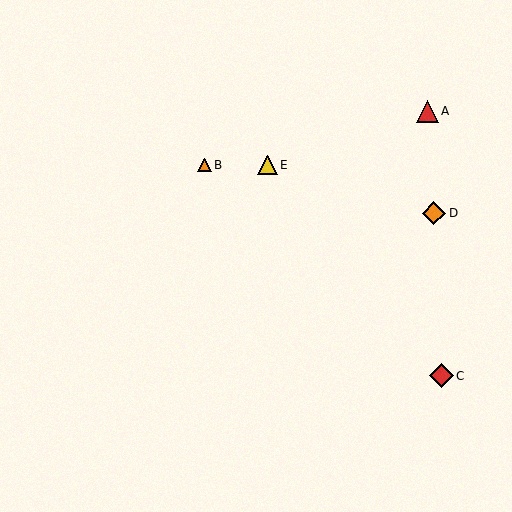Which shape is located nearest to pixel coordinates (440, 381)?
The red diamond (labeled C) at (442, 376) is nearest to that location.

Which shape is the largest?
The red diamond (labeled C) is the largest.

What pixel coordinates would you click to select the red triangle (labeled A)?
Click at (427, 111) to select the red triangle A.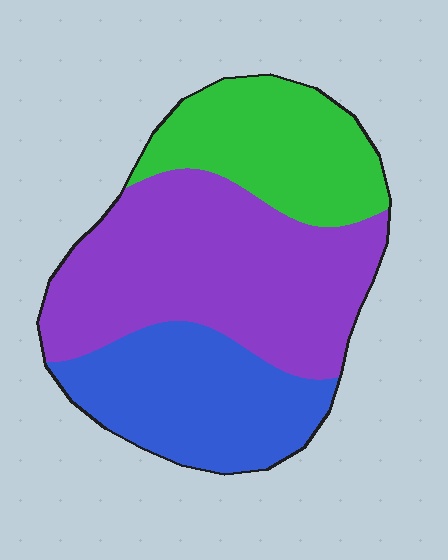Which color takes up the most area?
Purple, at roughly 45%.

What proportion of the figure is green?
Green takes up less than a quarter of the figure.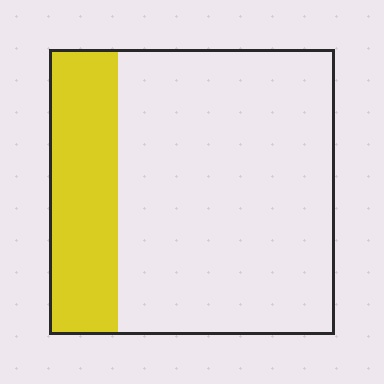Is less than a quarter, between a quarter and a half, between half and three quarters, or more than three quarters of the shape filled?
Less than a quarter.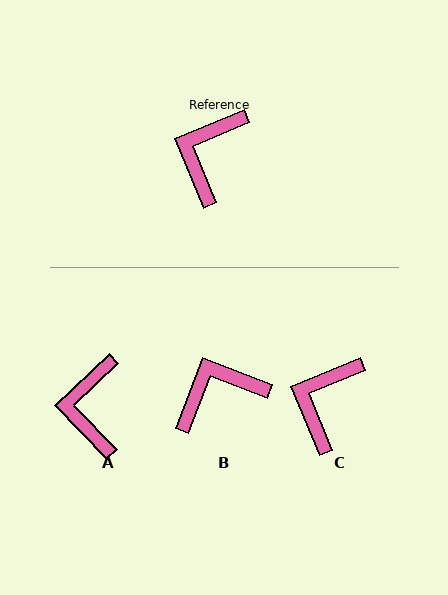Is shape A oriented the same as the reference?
No, it is off by about 21 degrees.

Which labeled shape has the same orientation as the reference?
C.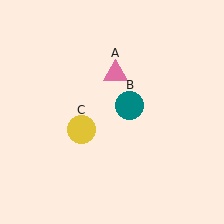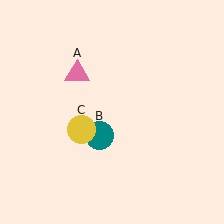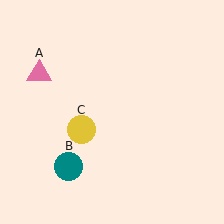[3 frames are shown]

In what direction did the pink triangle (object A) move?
The pink triangle (object A) moved left.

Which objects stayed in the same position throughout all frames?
Yellow circle (object C) remained stationary.